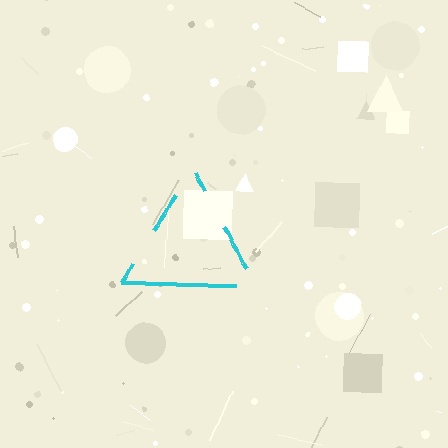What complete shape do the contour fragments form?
The contour fragments form a triangle.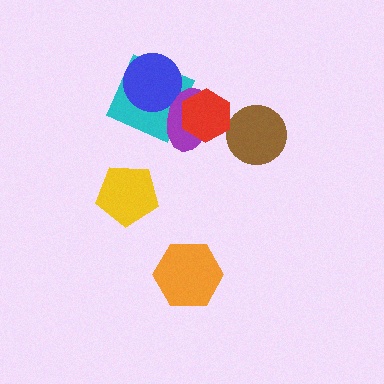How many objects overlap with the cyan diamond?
3 objects overlap with the cyan diamond.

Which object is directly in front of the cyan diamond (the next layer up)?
The blue circle is directly in front of the cyan diamond.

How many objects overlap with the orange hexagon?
0 objects overlap with the orange hexagon.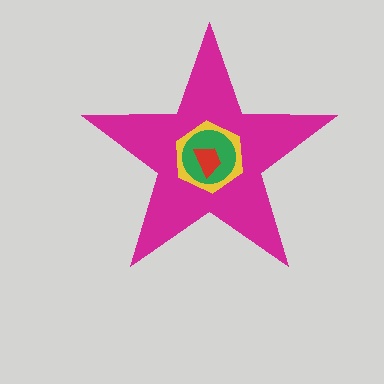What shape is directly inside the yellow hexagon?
The green circle.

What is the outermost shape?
The magenta star.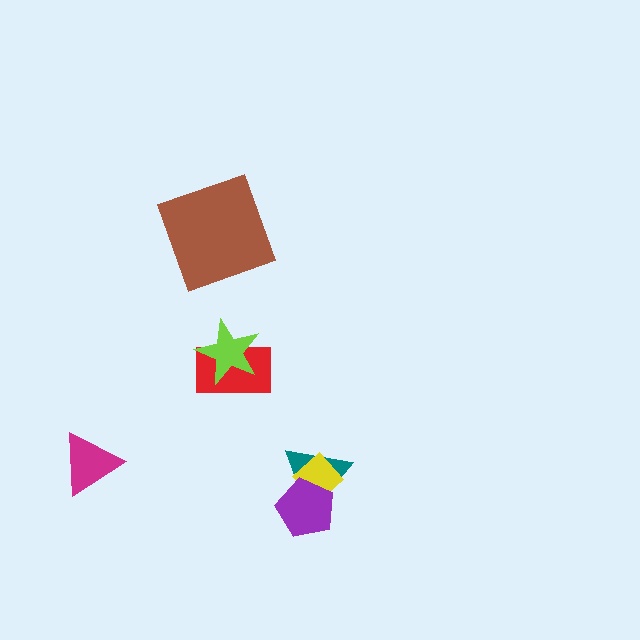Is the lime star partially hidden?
No, no other shape covers it.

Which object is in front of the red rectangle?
The lime star is in front of the red rectangle.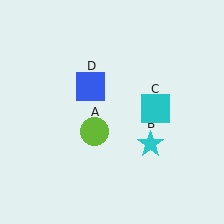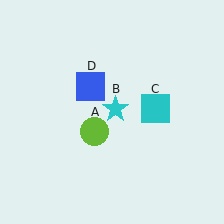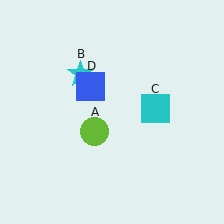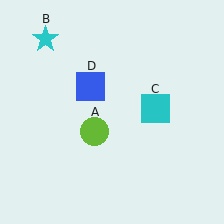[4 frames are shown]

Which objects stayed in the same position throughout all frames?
Lime circle (object A) and cyan square (object C) and blue square (object D) remained stationary.